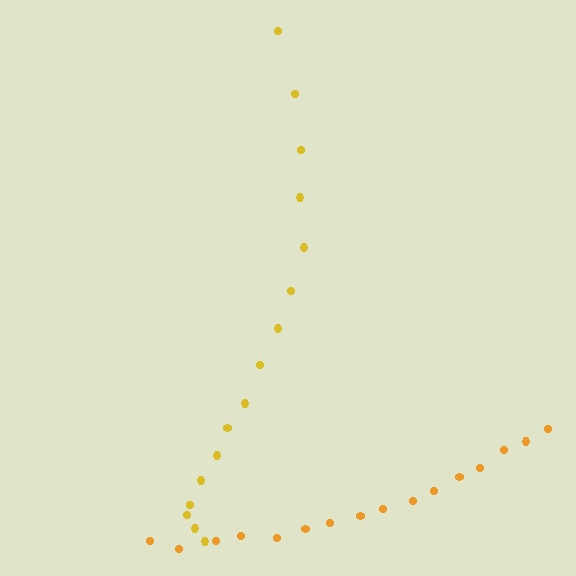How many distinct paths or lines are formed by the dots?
There are 2 distinct paths.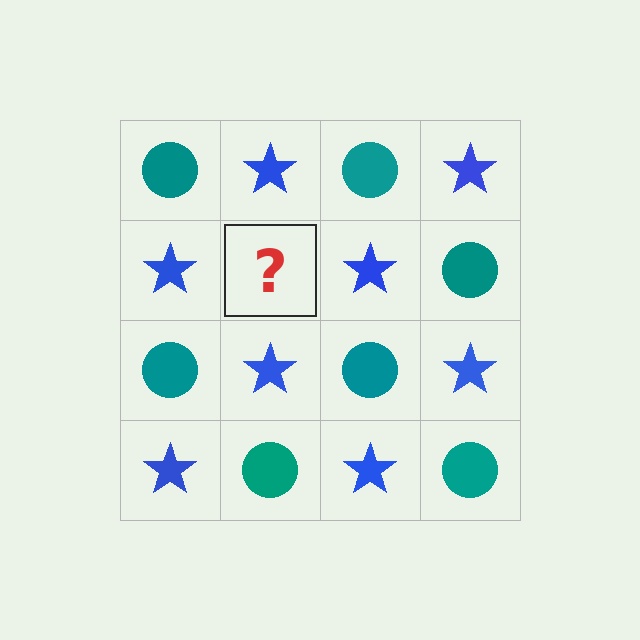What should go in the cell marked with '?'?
The missing cell should contain a teal circle.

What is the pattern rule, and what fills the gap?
The rule is that it alternates teal circle and blue star in a checkerboard pattern. The gap should be filled with a teal circle.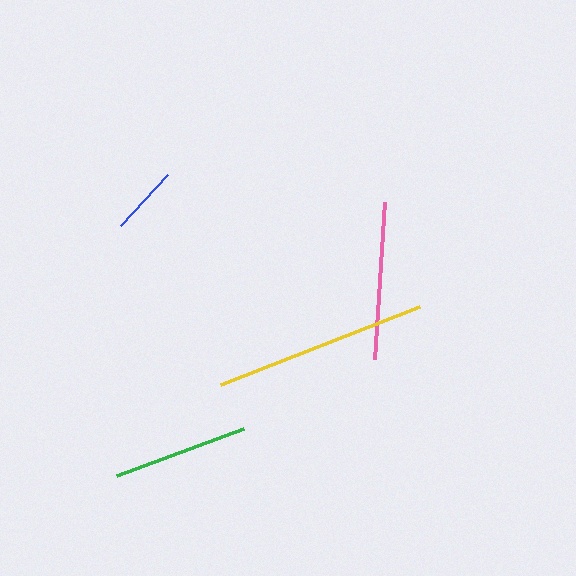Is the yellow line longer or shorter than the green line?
The yellow line is longer than the green line.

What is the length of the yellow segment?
The yellow segment is approximately 214 pixels long.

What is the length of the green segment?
The green segment is approximately 136 pixels long.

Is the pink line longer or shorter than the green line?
The pink line is longer than the green line.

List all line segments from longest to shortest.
From longest to shortest: yellow, pink, green, blue.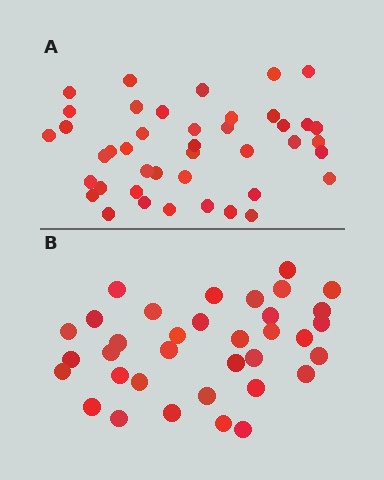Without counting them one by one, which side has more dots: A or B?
Region A (the top region) has more dots.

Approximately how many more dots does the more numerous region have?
Region A has roughly 8 or so more dots than region B.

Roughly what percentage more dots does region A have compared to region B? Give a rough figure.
About 20% more.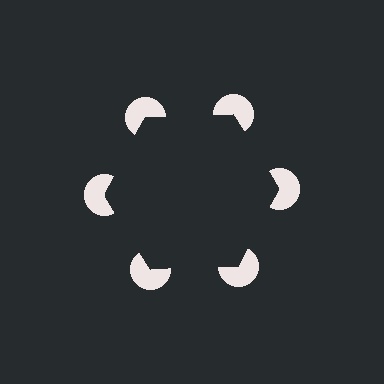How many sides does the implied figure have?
6 sides.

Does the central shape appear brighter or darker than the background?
It typically appears slightly darker than the background, even though no actual brightness change is drawn.